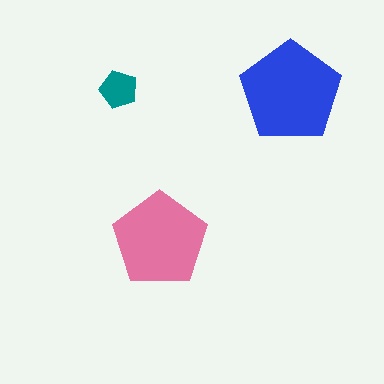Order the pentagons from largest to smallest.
the blue one, the pink one, the teal one.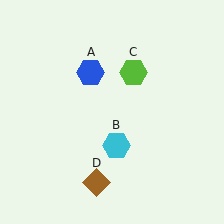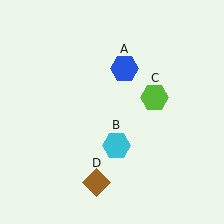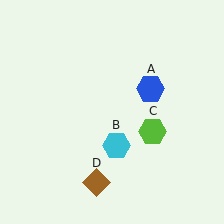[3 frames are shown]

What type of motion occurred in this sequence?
The blue hexagon (object A), lime hexagon (object C) rotated clockwise around the center of the scene.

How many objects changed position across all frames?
2 objects changed position: blue hexagon (object A), lime hexagon (object C).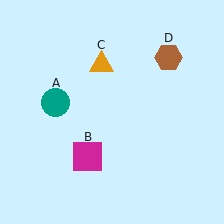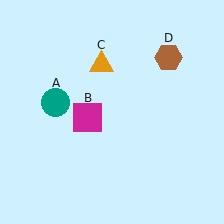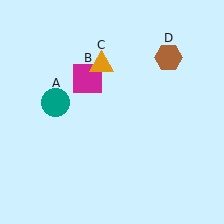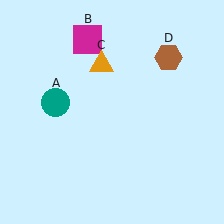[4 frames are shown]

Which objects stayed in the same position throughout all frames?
Teal circle (object A) and orange triangle (object C) and brown hexagon (object D) remained stationary.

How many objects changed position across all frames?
1 object changed position: magenta square (object B).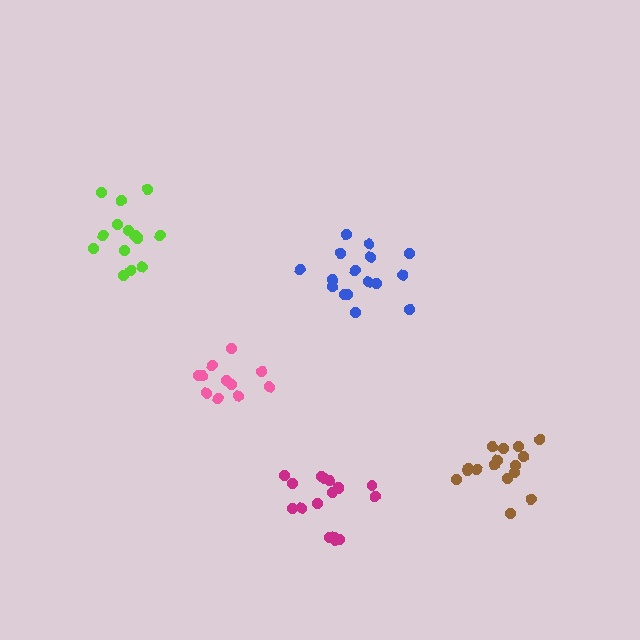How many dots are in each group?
Group 1: 16 dots, Group 2: 11 dots, Group 3: 14 dots, Group 4: 17 dots, Group 5: 16 dots (74 total).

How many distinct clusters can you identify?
There are 5 distinct clusters.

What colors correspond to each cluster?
The clusters are colored: brown, pink, lime, magenta, blue.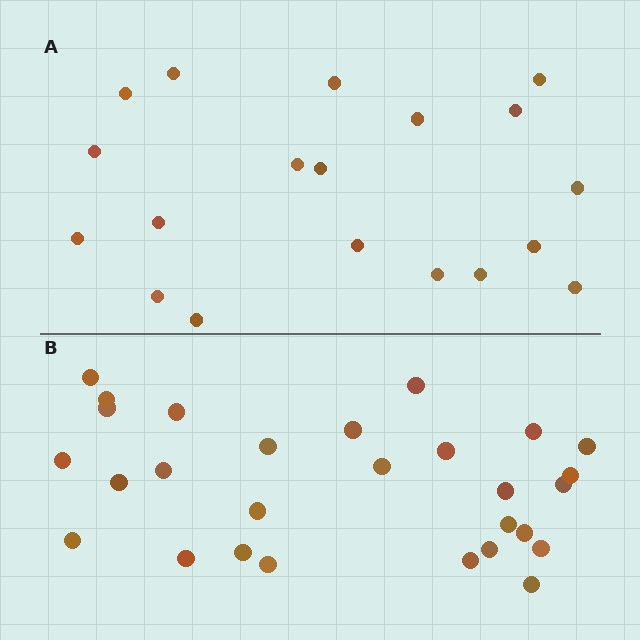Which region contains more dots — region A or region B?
Region B (the bottom region) has more dots.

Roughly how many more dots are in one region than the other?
Region B has roughly 8 or so more dots than region A.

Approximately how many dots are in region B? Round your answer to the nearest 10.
About 30 dots. (The exact count is 28, which rounds to 30.)